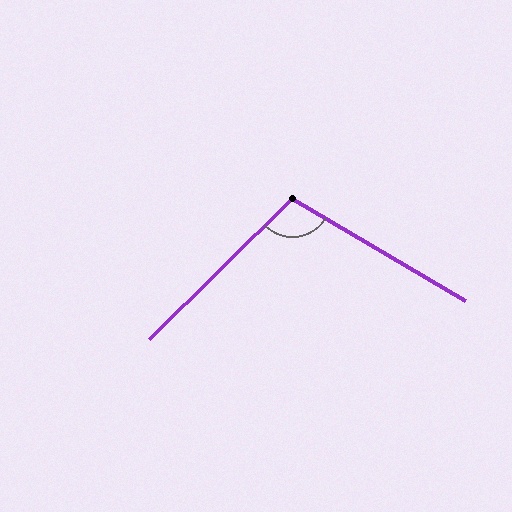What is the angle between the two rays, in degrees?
Approximately 105 degrees.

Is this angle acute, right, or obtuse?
It is obtuse.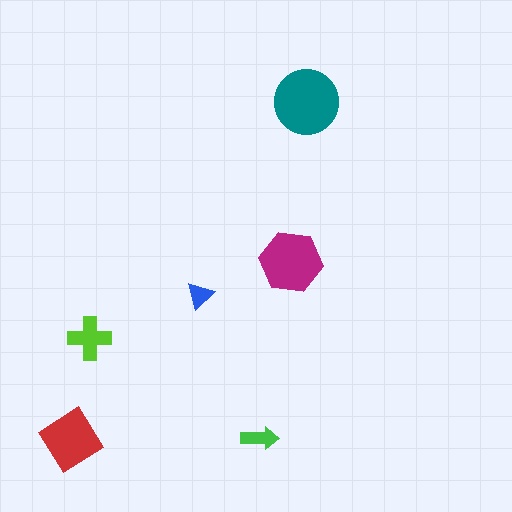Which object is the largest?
The teal circle.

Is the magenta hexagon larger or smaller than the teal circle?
Smaller.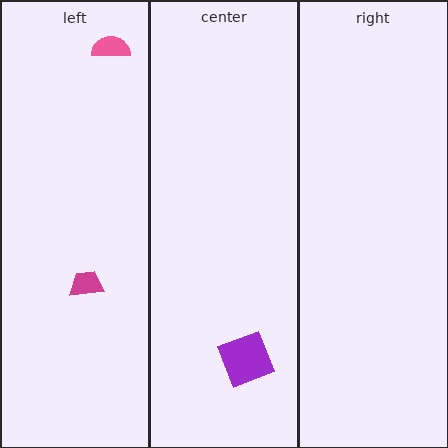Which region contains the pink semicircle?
The left region.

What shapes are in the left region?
The magenta trapezoid, the pink semicircle.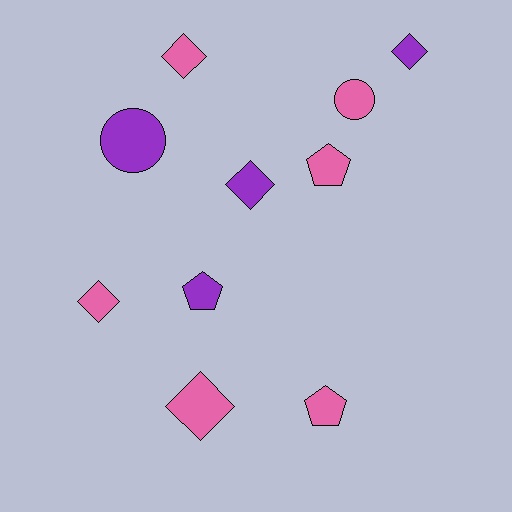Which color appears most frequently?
Pink, with 6 objects.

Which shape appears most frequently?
Diamond, with 5 objects.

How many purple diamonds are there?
There are 2 purple diamonds.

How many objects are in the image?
There are 10 objects.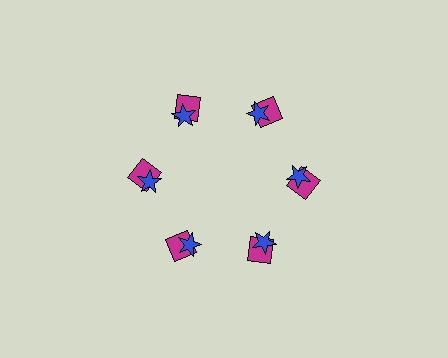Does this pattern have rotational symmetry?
Yes, this pattern has 6-fold rotational symmetry. It looks the same after rotating 60 degrees around the center.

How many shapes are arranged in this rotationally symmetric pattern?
There are 12 shapes, arranged in 6 groups of 2.